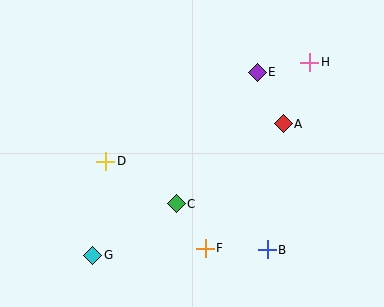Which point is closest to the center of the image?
Point C at (176, 204) is closest to the center.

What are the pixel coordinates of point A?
Point A is at (283, 124).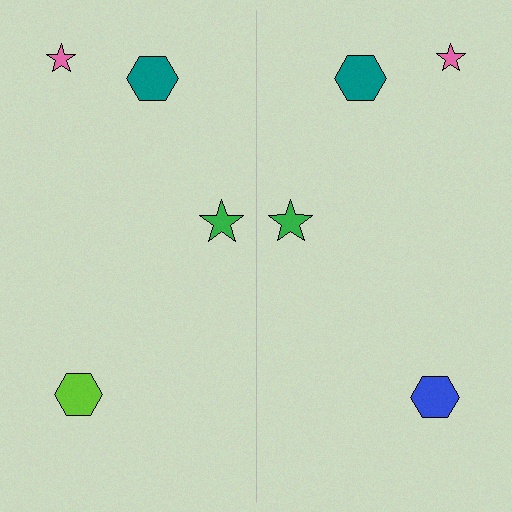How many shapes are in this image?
There are 8 shapes in this image.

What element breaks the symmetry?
The blue hexagon on the right side breaks the symmetry — its mirror counterpart is lime.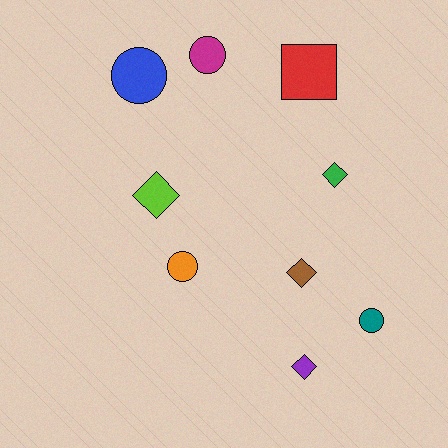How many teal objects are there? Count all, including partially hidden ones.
There is 1 teal object.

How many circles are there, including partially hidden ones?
There are 4 circles.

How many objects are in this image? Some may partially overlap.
There are 9 objects.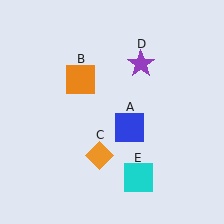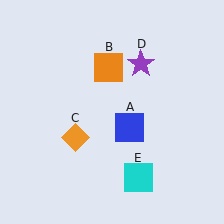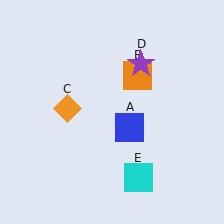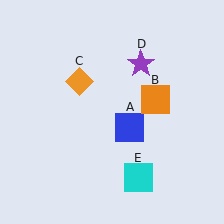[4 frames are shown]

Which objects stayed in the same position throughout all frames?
Blue square (object A) and purple star (object D) and cyan square (object E) remained stationary.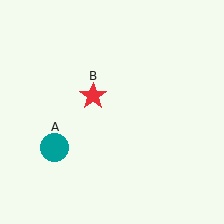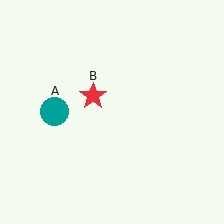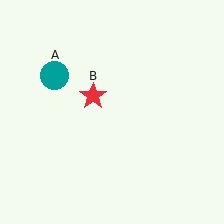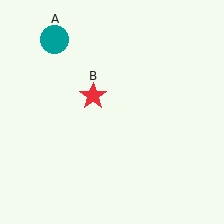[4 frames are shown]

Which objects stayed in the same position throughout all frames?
Red star (object B) remained stationary.